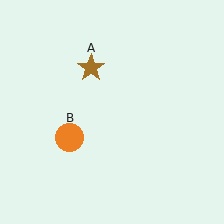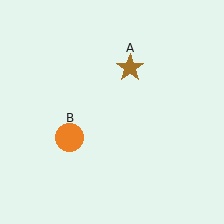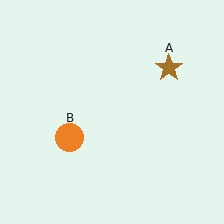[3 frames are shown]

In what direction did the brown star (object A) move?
The brown star (object A) moved right.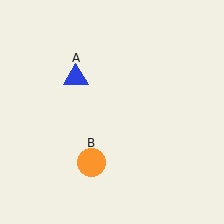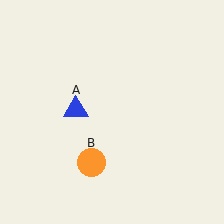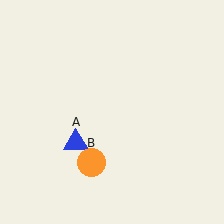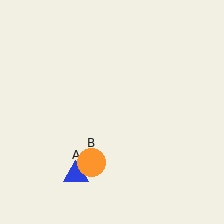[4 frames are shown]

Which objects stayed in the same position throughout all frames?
Orange circle (object B) remained stationary.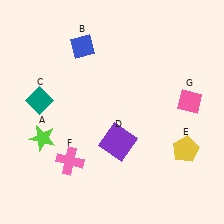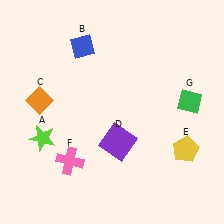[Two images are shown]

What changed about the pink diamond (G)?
In Image 1, G is pink. In Image 2, it changed to green.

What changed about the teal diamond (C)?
In Image 1, C is teal. In Image 2, it changed to orange.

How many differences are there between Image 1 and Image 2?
There are 2 differences between the two images.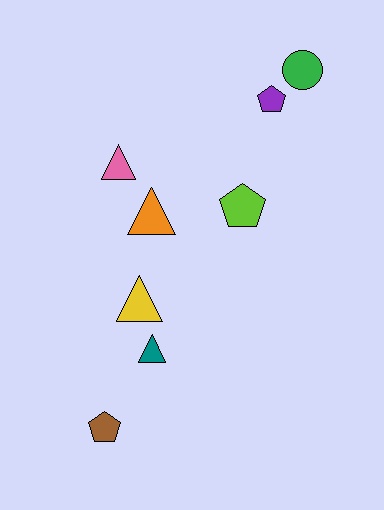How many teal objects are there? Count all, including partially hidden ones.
There is 1 teal object.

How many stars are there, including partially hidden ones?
There are no stars.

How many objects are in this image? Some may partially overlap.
There are 8 objects.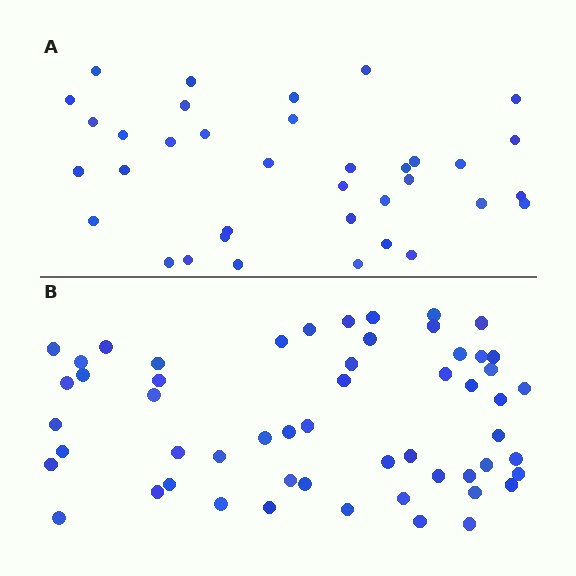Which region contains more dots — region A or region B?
Region B (the bottom region) has more dots.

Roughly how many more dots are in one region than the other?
Region B has approximately 20 more dots than region A.